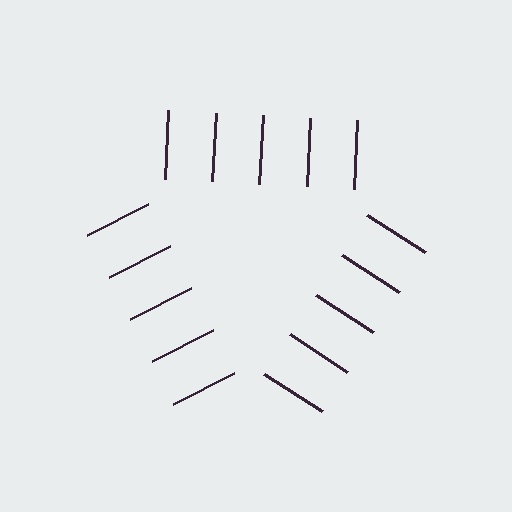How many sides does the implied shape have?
3 sides — the line-ends trace a triangle.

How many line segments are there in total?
15 — 5 along each of the 3 edges.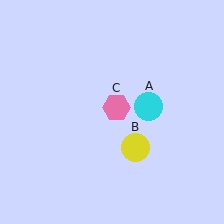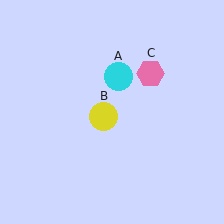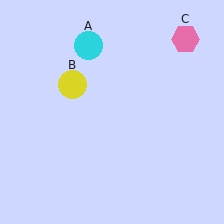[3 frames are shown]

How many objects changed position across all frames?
3 objects changed position: cyan circle (object A), yellow circle (object B), pink hexagon (object C).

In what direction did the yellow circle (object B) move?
The yellow circle (object B) moved up and to the left.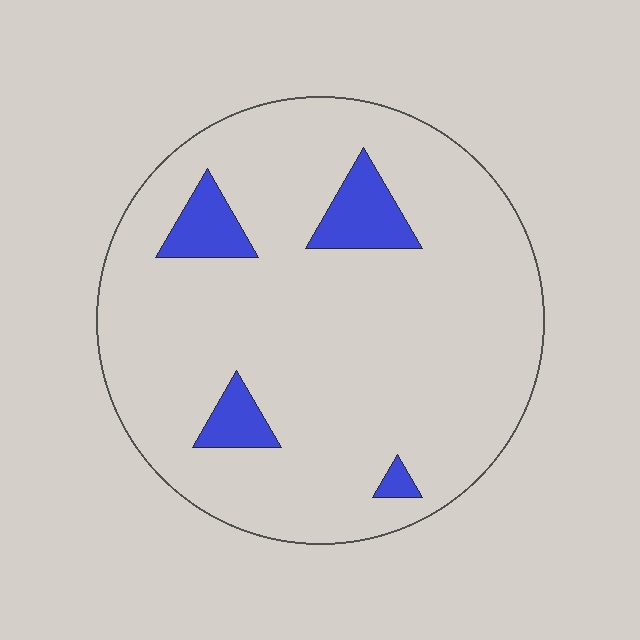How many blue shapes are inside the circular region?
4.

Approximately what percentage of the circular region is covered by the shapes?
Approximately 10%.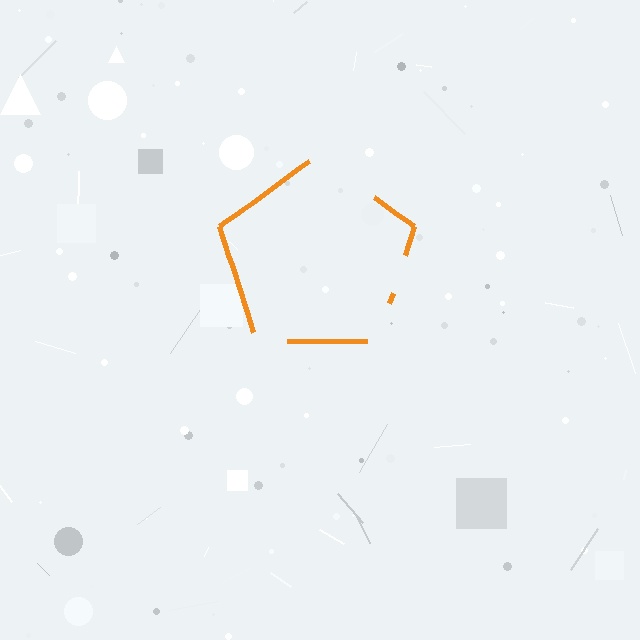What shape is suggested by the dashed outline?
The dashed outline suggests a pentagon.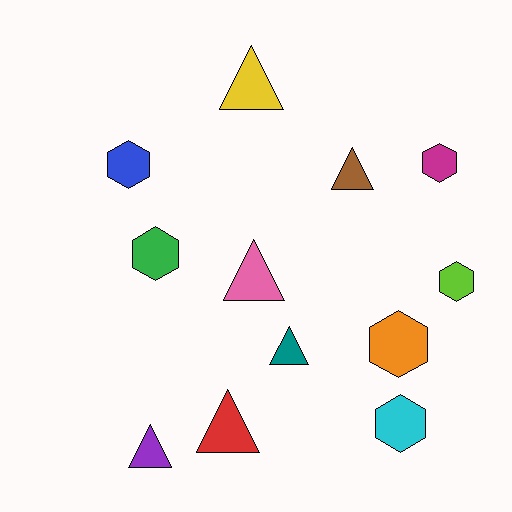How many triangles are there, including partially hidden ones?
There are 6 triangles.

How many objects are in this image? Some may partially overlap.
There are 12 objects.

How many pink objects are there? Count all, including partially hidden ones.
There is 1 pink object.